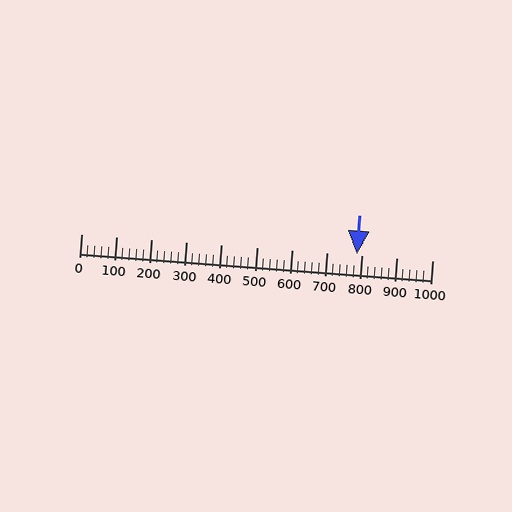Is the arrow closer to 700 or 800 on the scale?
The arrow is closer to 800.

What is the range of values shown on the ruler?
The ruler shows values from 0 to 1000.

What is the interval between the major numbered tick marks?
The major tick marks are spaced 100 units apart.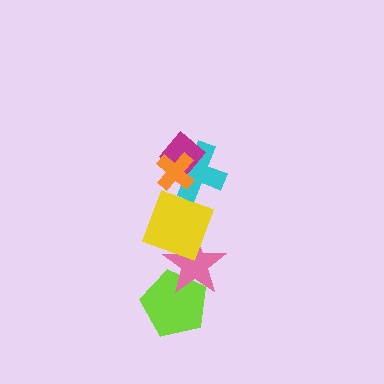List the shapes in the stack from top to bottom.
From top to bottom: the orange cross, the magenta diamond, the cyan cross, the yellow square, the pink star, the lime pentagon.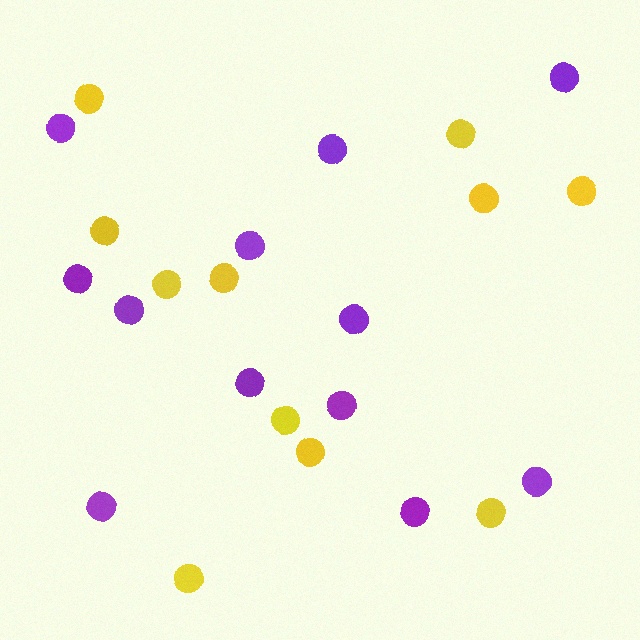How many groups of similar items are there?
There are 2 groups: one group of purple circles (12) and one group of yellow circles (11).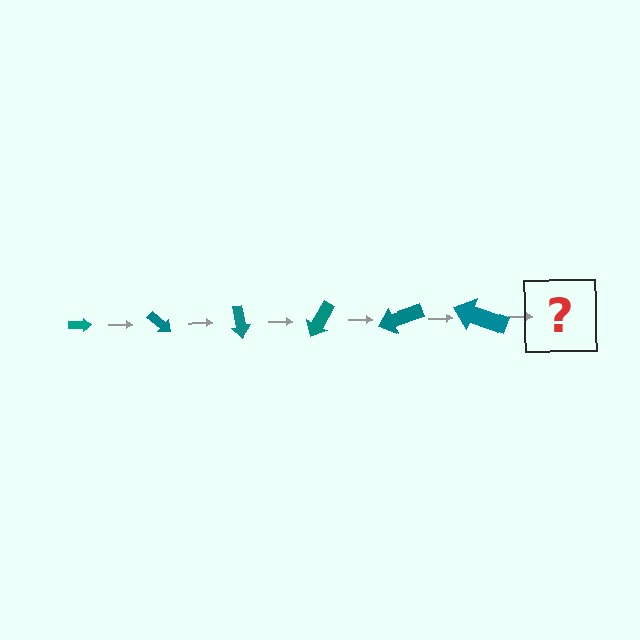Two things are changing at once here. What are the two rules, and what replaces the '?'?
The two rules are that the arrow grows larger each step and it rotates 40 degrees each step. The '?' should be an arrow, larger than the previous one and rotated 240 degrees from the start.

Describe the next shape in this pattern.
It should be an arrow, larger than the previous one and rotated 240 degrees from the start.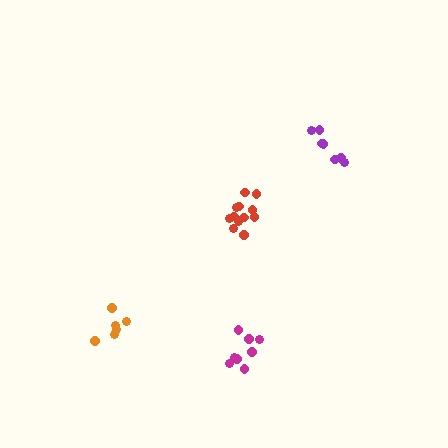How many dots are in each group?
Group 1: 12 dots, Group 2: 7 dots, Group 3: 9 dots, Group 4: 6 dots (34 total).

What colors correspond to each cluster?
The clusters are colored: red, purple, magenta, orange.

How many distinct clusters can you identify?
There are 4 distinct clusters.